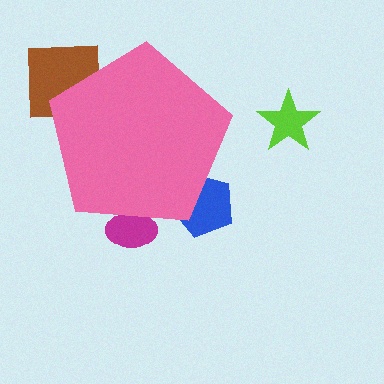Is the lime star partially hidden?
No, the lime star is fully visible.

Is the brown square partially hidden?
Yes, the brown square is partially hidden behind the pink pentagon.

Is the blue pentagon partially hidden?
Yes, the blue pentagon is partially hidden behind the pink pentagon.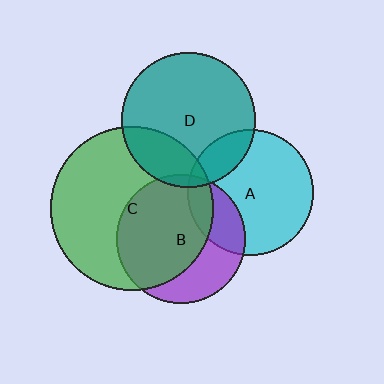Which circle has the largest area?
Circle C (green).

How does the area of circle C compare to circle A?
Approximately 1.7 times.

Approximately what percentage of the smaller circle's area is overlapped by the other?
Approximately 20%.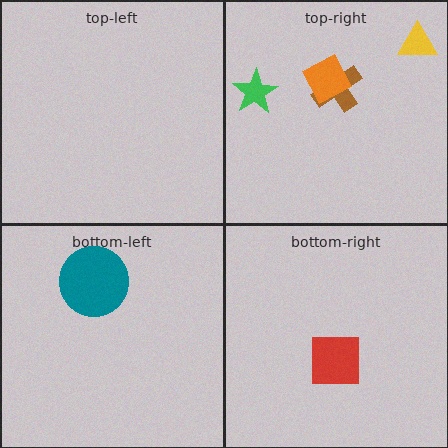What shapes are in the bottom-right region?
The red square.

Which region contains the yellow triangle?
The top-right region.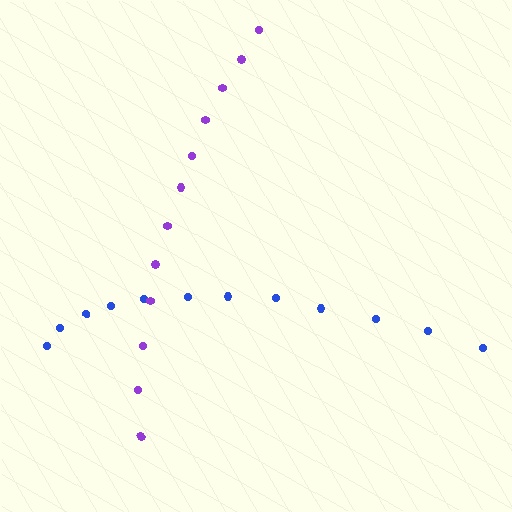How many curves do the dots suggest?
There are 2 distinct paths.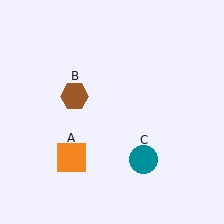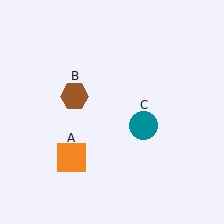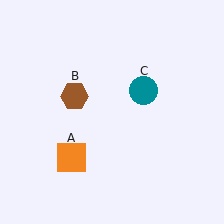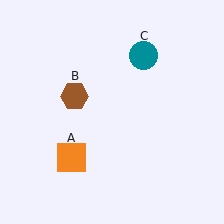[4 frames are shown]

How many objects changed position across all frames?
1 object changed position: teal circle (object C).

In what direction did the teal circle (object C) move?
The teal circle (object C) moved up.